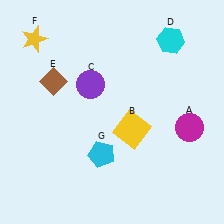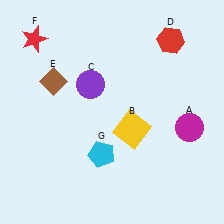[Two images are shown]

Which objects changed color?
D changed from cyan to red. F changed from yellow to red.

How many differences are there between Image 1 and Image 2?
There are 2 differences between the two images.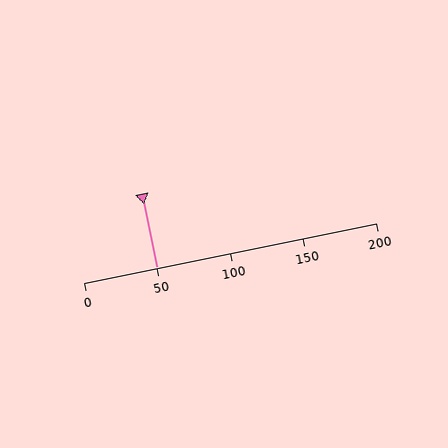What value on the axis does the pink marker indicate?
The marker indicates approximately 50.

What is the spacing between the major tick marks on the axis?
The major ticks are spaced 50 apart.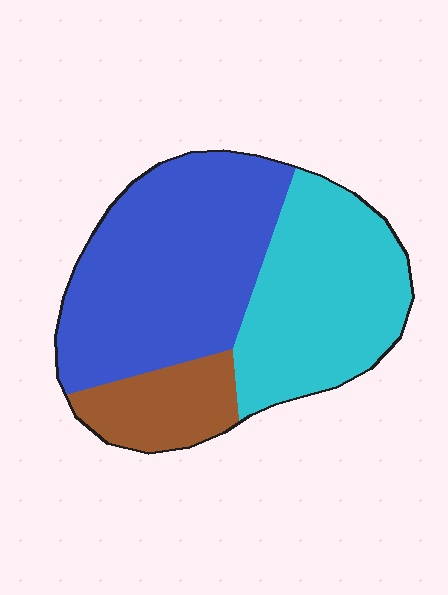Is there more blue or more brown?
Blue.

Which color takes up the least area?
Brown, at roughly 15%.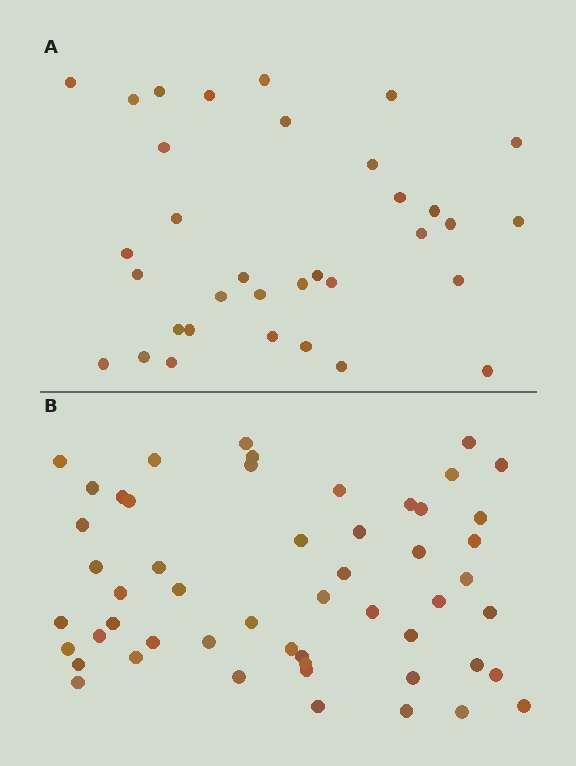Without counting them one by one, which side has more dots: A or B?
Region B (the bottom region) has more dots.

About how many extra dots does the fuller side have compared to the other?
Region B has approximately 20 more dots than region A.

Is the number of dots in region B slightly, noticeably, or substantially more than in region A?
Region B has substantially more. The ratio is roughly 1.6 to 1.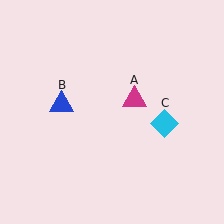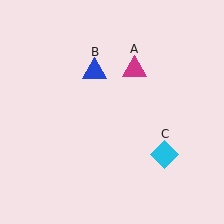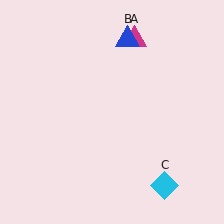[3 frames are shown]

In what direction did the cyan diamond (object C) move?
The cyan diamond (object C) moved down.